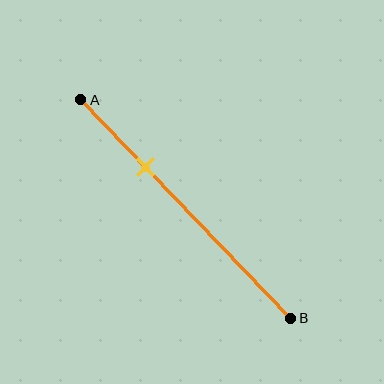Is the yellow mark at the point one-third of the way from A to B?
Yes, the mark is approximately at the one-third point.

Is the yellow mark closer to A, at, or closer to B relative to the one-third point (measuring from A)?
The yellow mark is approximately at the one-third point of segment AB.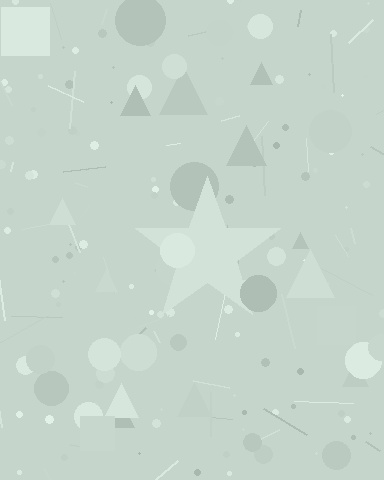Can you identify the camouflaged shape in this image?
The camouflaged shape is a star.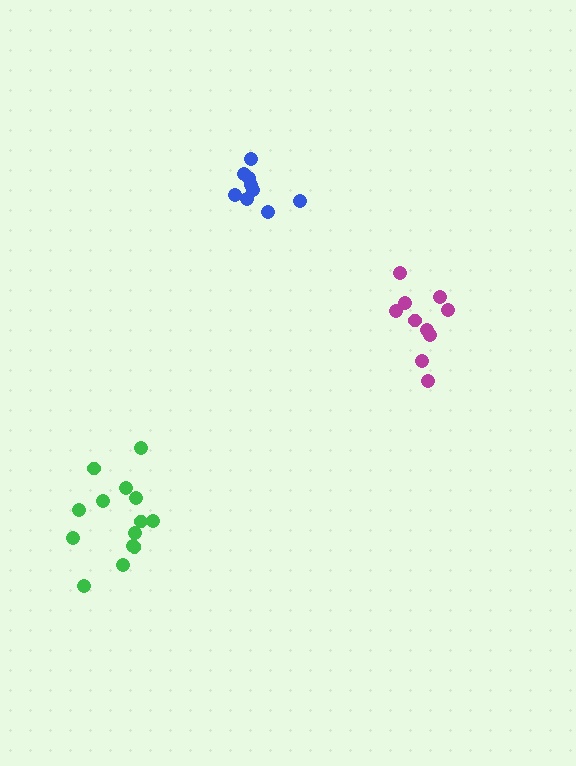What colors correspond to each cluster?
The clusters are colored: blue, magenta, green.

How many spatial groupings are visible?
There are 3 spatial groupings.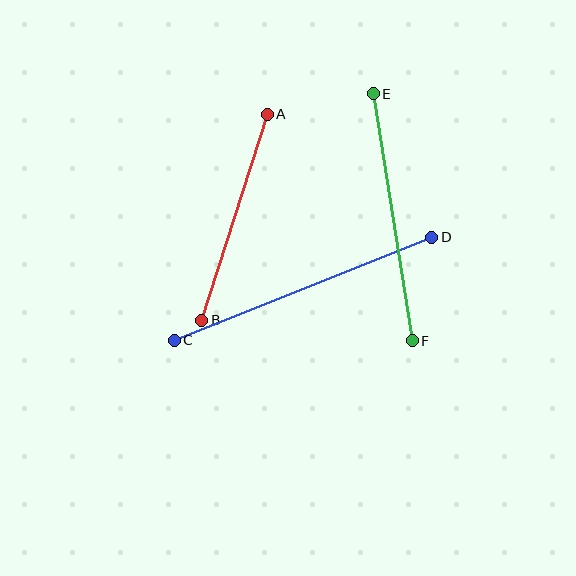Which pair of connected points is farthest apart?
Points C and D are farthest apart.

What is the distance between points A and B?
The distance is approximately 216 pixels.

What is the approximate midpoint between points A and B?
The midpoint is at approximately (235, 217) pixels.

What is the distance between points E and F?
The distance is approximately 250 pixels.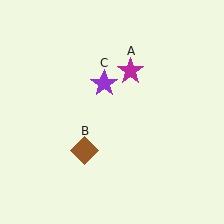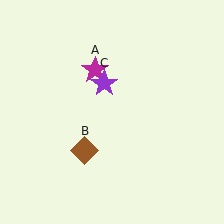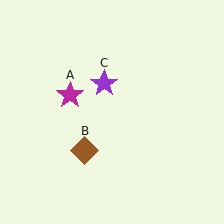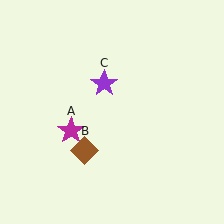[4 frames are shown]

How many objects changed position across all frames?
1 object changed position: magenta star (object A).